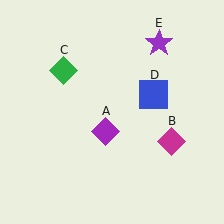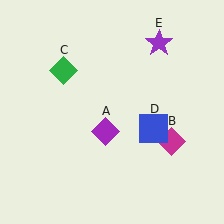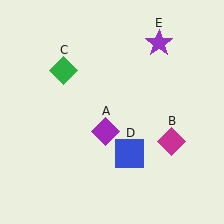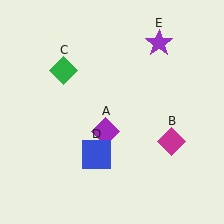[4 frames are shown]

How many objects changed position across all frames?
1 object changed position: blue square (object D).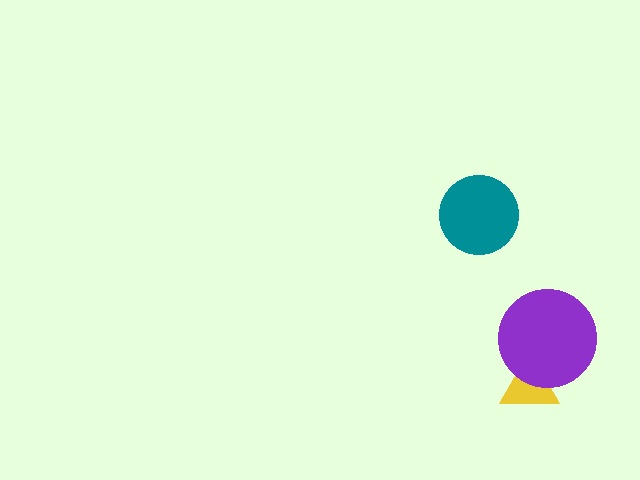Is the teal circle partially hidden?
No, no other shape covers it.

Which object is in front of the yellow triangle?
The purple circle is in front of the yellow triangle.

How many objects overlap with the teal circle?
0 objects overlap with the teal circle.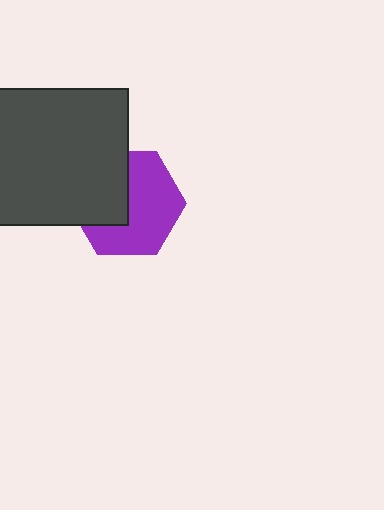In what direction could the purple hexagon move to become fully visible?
The purple hexagon could move toward the lower-right. That would shift it out from behind the dark gray square entirely.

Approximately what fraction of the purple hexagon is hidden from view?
Roughly 40% of the purple hexagon is hidden behind the dark gray square.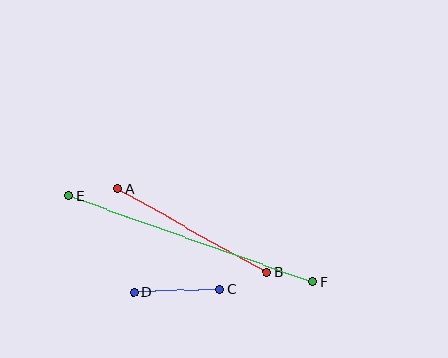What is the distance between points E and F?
The distance is approximately 259 pixels.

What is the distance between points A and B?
The distance is approximately 171 pixels.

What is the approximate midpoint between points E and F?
The midpoint is at approximately (190, 239) pixels.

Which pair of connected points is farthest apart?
Points E and F are farthest apart.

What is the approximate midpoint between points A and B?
The midpoint is at approximately (192, 230) pixels.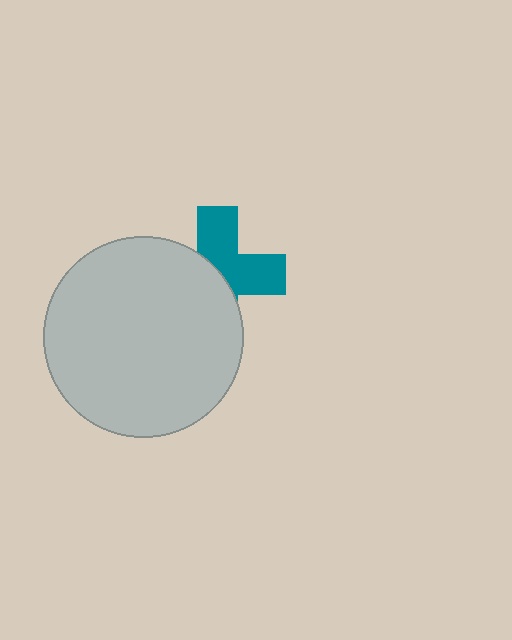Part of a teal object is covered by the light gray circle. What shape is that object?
It is a cross.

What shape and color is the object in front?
The object in front is a light gray circle.